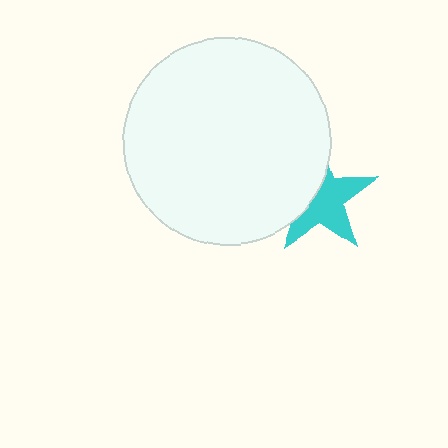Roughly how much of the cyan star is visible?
About half of it is visible (roughly 60%).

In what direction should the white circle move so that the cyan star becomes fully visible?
The white circle should move left. That is the shortest direction to clear the overlap and leave the cyan star fully visible.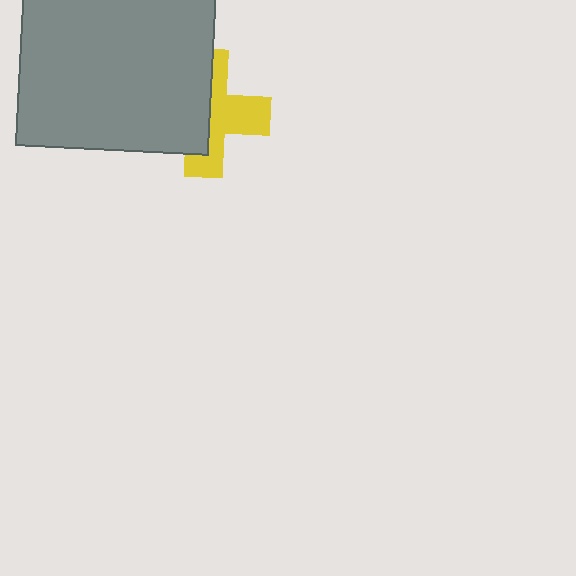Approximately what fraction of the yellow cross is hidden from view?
Roughly 50% of the yellow cross is hidden behind the gray square.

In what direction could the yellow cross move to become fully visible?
The yellow cross could move right. That would shift it out from behind the gray square entirely.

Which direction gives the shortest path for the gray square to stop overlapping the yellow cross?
Moving left gives the shortest separation.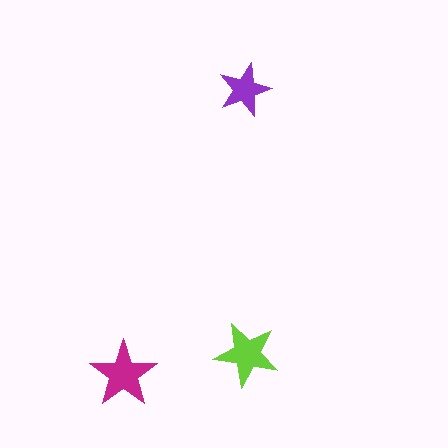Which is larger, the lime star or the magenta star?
The magenta one.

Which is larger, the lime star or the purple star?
The lime one.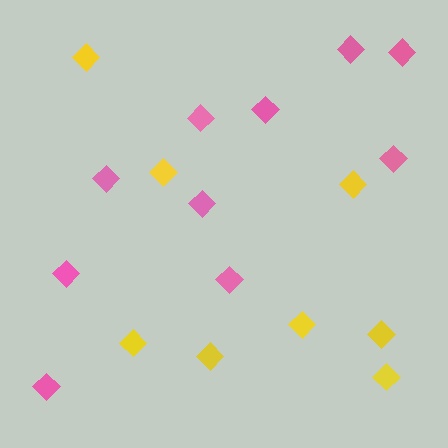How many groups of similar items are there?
There are 2 groups: one group of pink diamonds (10) and one group of yellow diamonds (8).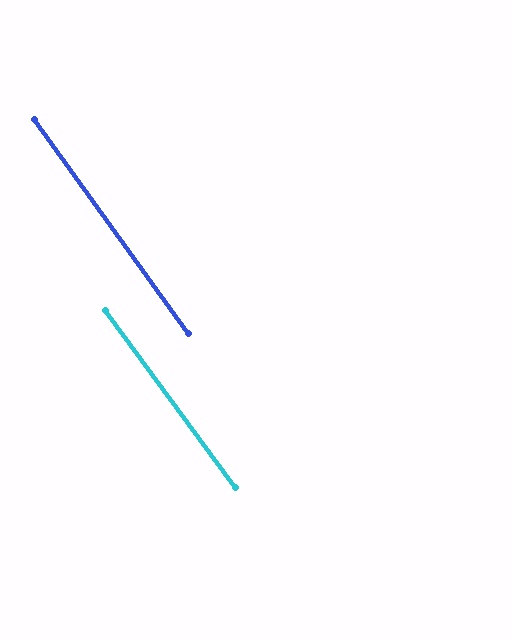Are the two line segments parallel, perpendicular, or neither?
Parallel — their directions differ by only 0.2°.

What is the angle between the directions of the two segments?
Approximately 0 degrees.